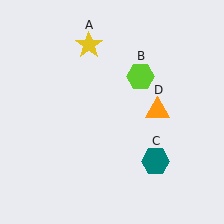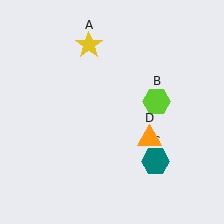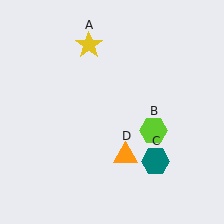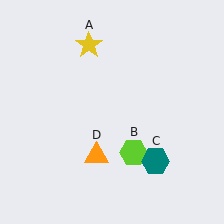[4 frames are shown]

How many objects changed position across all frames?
2 objects changed position: lime hexagon (object B), orange triangle (object D).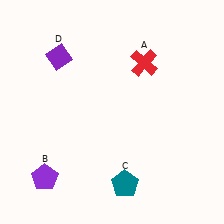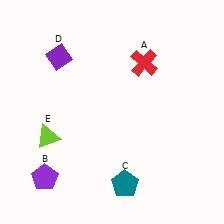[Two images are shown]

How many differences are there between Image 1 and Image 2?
There is 1 difference between the two images.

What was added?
A lime triangle (E) was added in Image 2.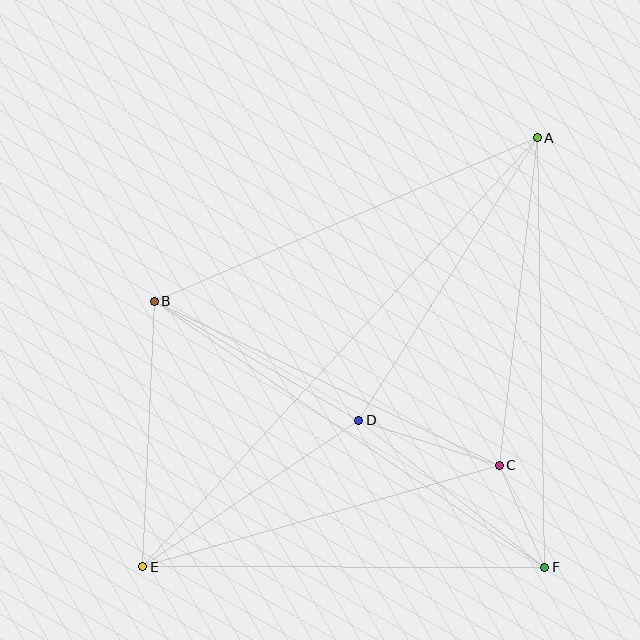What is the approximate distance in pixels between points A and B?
The distance between A and B is approximately 417 pixels.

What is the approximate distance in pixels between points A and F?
The distance between A and F is approximately 430 pixels.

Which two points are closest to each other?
Points C and F are closest to each other.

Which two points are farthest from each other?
Points A and E are farthest from each other.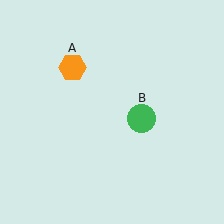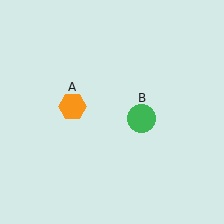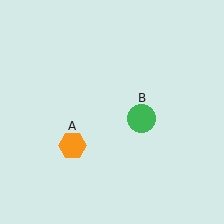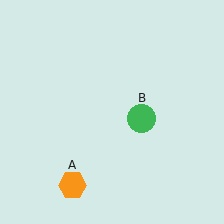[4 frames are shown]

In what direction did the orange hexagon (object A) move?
The orange hexagon (object A) moved down.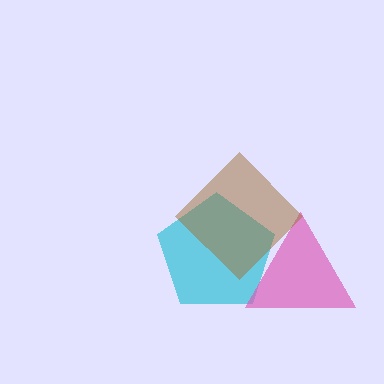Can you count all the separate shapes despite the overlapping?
Yes, there are 3 separate shapes.